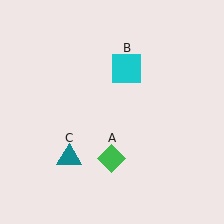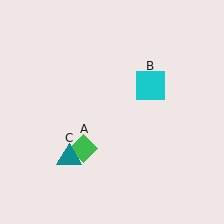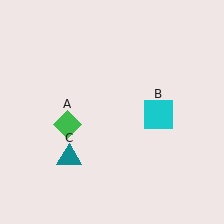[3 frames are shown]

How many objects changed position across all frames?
2 objects changed position: green diamond (object A), cyan square (object B).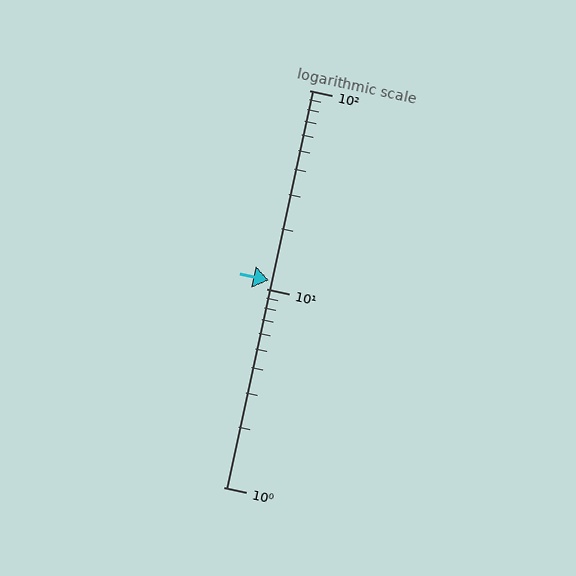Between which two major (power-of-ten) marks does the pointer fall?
The pointer is between 10 and 100.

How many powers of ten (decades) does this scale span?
The scale spans 2 decades, from 1 to 100.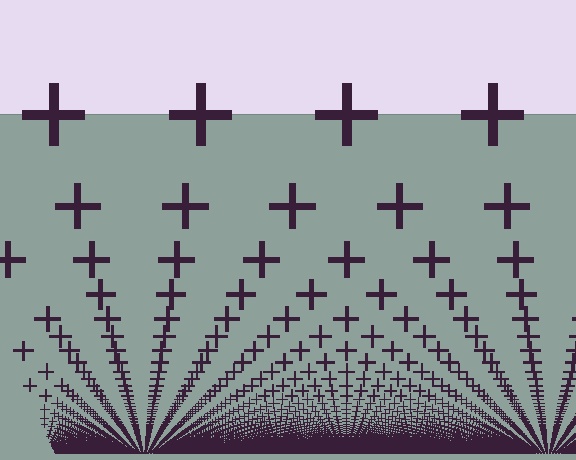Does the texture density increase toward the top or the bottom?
Density increases toward the bottom.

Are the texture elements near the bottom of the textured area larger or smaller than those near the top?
Smaller. The gradient is inverted — elements near the bottom are smaller and denser.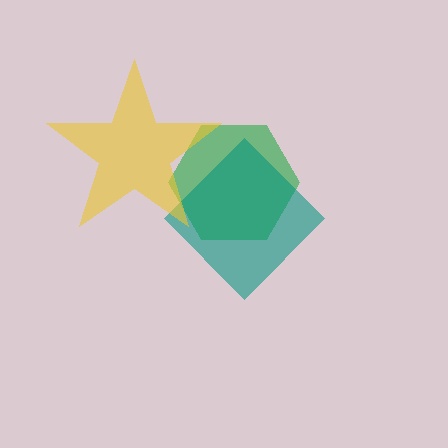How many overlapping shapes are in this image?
There are 3 overlapping shapes in the image.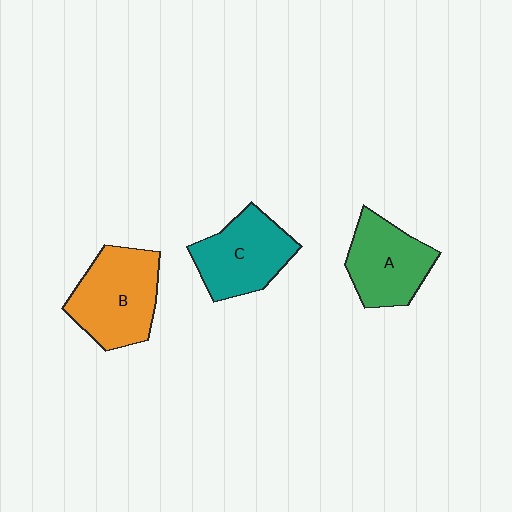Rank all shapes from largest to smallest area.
From largest to smallest: B (orange), C (teal), A (green).